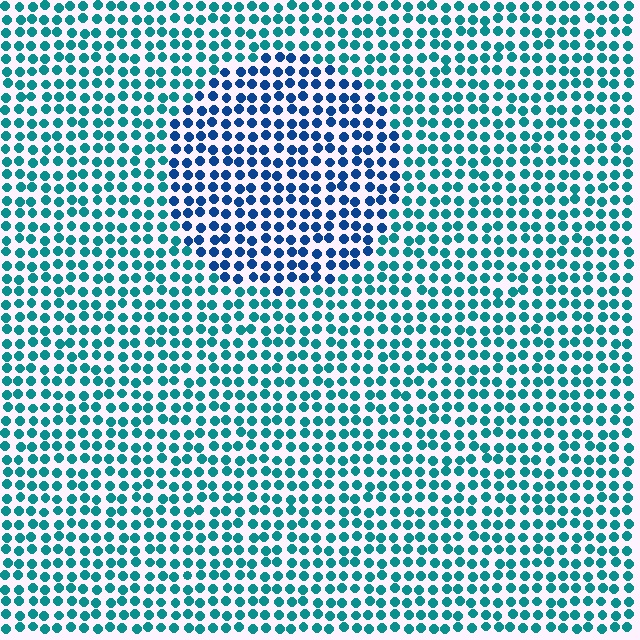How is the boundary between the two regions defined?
The boundary is defined purely by a slight shift in hue (about 36 degrees). Spacing, size, and orientation are identical on both sides.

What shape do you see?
I see a circle.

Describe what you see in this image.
The image is filled with small teal elements in a uniform arrangement. A circle-shaped region is visible where the elements are tinted to a slightly different hue, forming a subtle color boundary.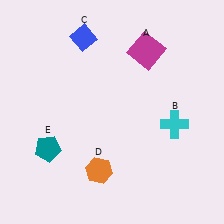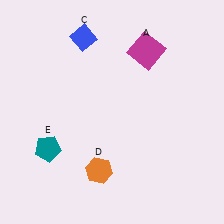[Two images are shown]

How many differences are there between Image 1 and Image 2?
There is 1 difference between the two images.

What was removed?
The cyan cross (B) was removed in Image 2.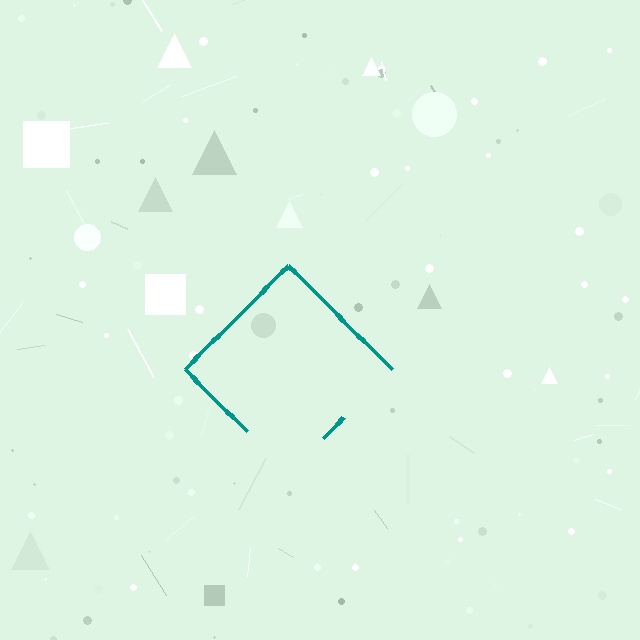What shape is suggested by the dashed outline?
The dashed outline suggests a diamond.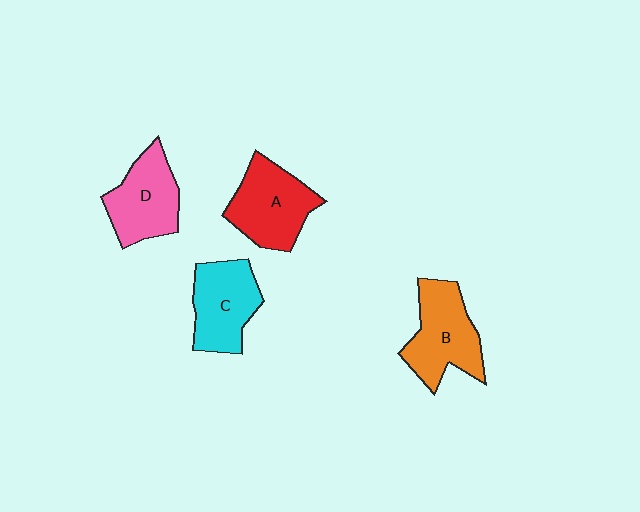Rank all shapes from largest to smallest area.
From largest to smallest: B (orange), A (red), C (cyan), D (pink).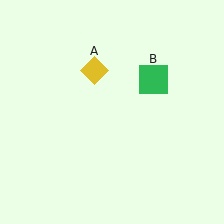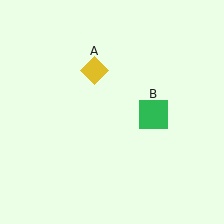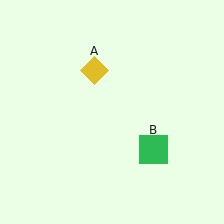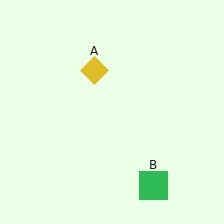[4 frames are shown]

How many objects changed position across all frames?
1 object changed position: green square (object B).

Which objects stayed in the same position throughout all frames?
Yellow diamond (object A) remained stationary.